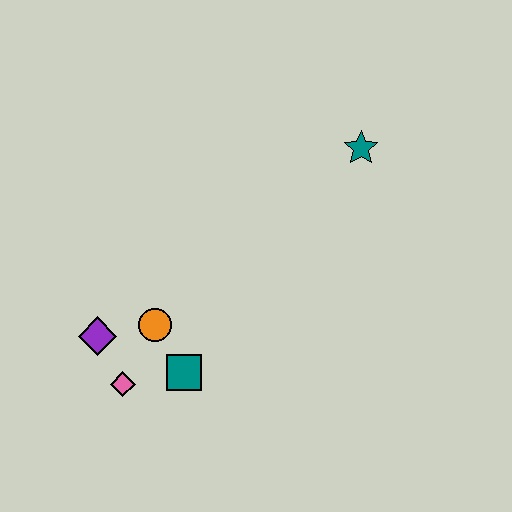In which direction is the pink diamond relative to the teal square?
The pink diamond is to the left of the teal square.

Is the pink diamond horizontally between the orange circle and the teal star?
No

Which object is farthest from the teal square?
The teal star is farthest from the teal square.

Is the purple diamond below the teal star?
Yes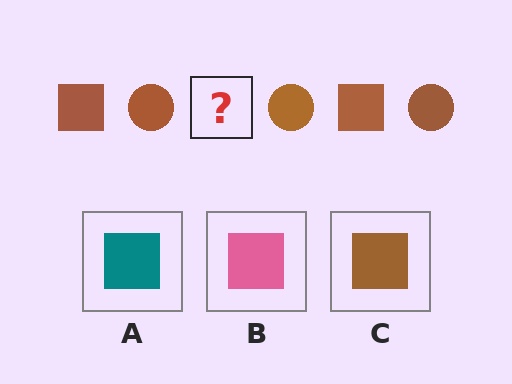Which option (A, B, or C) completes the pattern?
C.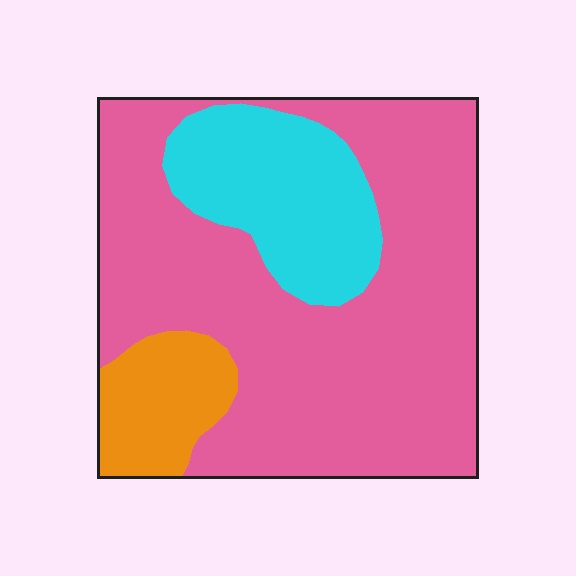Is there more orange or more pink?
Pink.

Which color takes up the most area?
Pink, at roughly 70%.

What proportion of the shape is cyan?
Cyan takes up about one fifth (1/5) of the shape.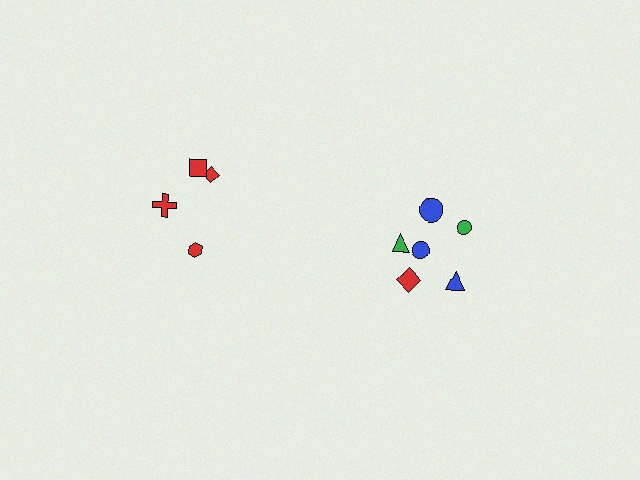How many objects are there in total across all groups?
There are 10 objects.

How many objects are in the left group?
There are 4 objects.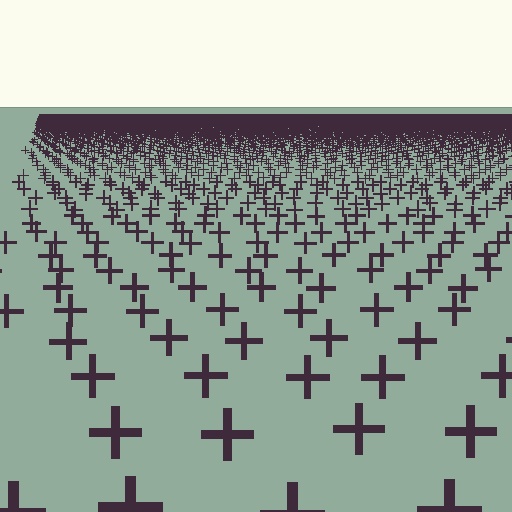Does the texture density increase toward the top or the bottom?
Density increases toward the top.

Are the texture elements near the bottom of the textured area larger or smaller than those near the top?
Larger. Near the bottom, elements are closer to the viewer and appear at a bigger on-screen size.